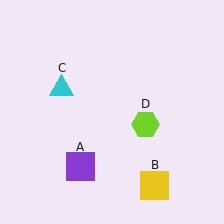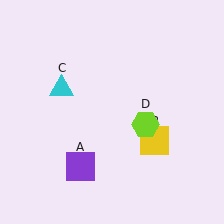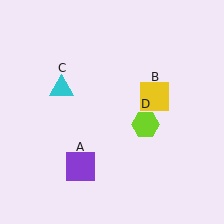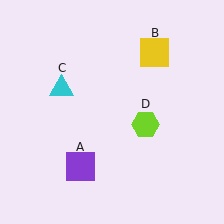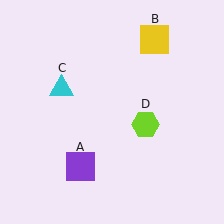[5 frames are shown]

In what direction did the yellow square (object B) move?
The yellow square (object B) moved up.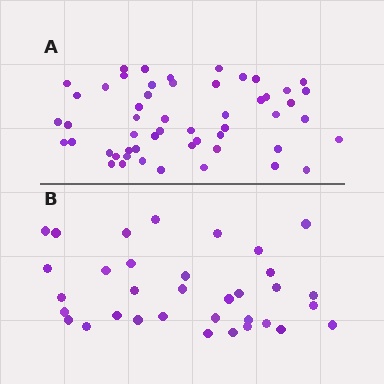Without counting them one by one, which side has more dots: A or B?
Region A (the top region) has more dots.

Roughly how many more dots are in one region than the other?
Region A has approximately 20 more dots than region B.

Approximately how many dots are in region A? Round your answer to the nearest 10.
About 50 dots. (The exact count is 53, which rounds to 50.)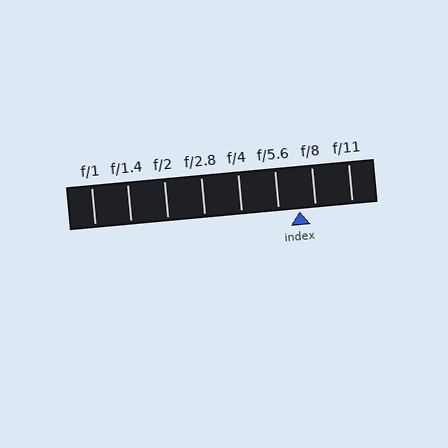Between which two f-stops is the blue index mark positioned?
The index mark is between f/5.6 and f/8.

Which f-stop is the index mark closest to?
The index mark is closest to f/8.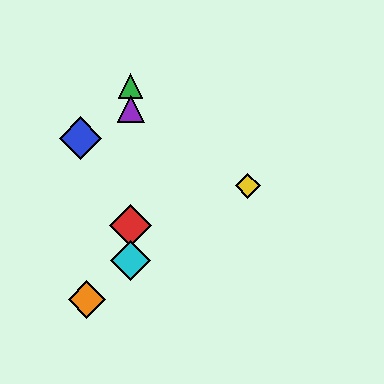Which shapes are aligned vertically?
The red diamond, the green triangle, the purple triangle, the cyan diamond are aligned vertically.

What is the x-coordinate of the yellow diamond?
The yellow diamond is at x≈248.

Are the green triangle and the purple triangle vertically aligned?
Yes, both are at x≈131.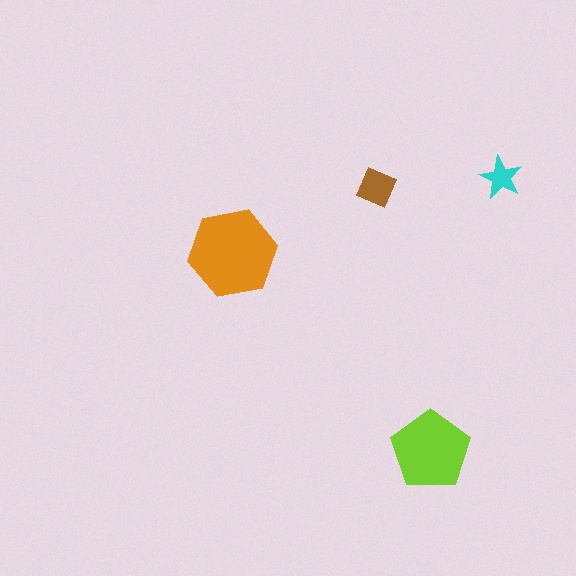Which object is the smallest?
The cyan star.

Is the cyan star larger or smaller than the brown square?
Smaller.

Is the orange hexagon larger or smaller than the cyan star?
Larger.